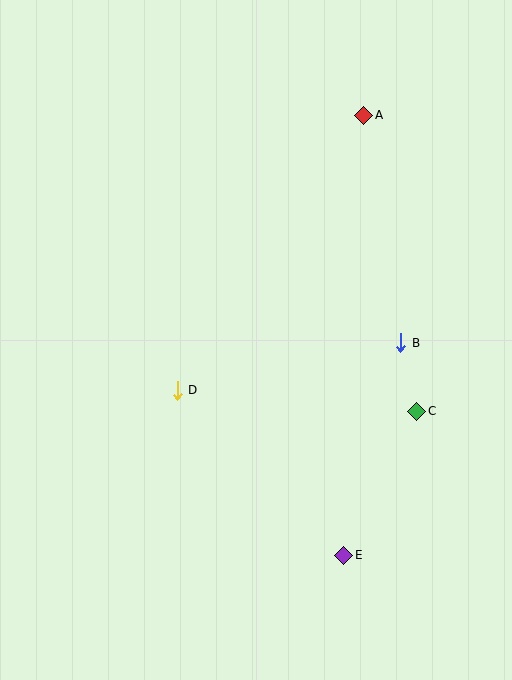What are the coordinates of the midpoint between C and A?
The midpoint between C and A is at (390, 263).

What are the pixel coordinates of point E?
Point E is at (344, 555).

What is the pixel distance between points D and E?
The distance between D and E is 234 pixels.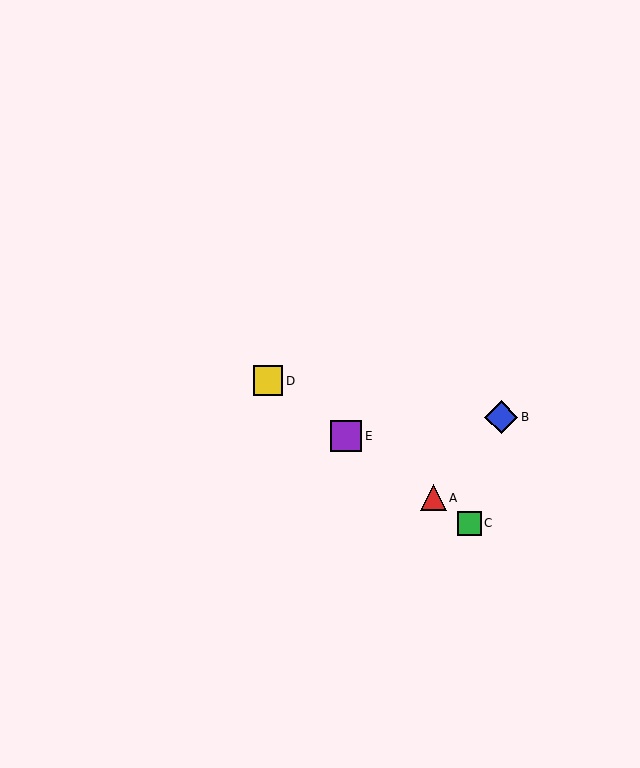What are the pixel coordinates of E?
Object E is at (346, 436).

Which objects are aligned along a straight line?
Objects A, C, D, E are aligned along a straight line.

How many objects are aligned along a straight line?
4 objects (A, C, D, E) are aligned along a straight line.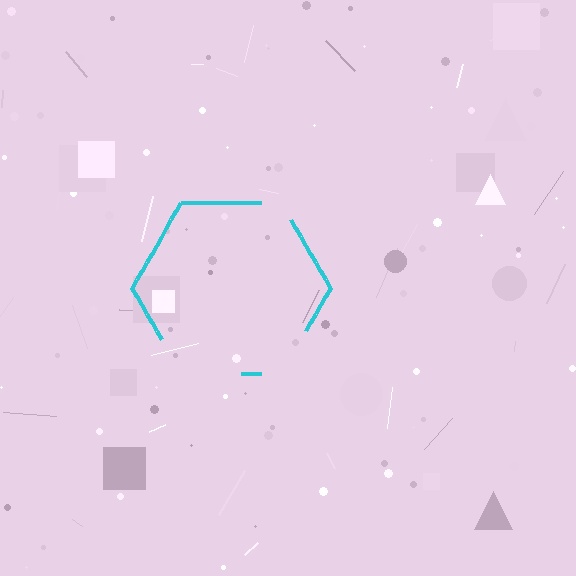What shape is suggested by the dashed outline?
The dashed outline suggests a hexagon.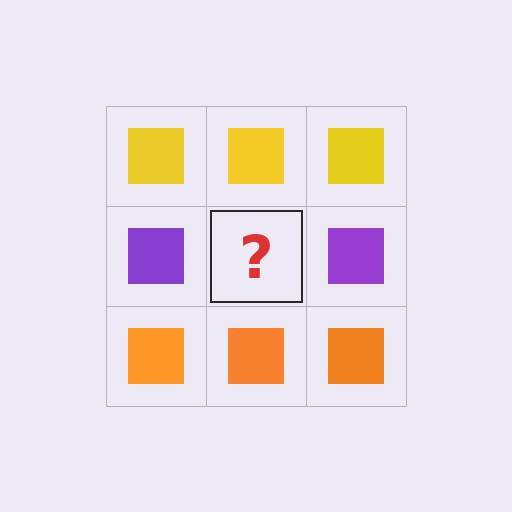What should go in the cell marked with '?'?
The missing cell should contain a purple square.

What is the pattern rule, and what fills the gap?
The rule is that each row has a consistent color. The gap should be filled with a purple square.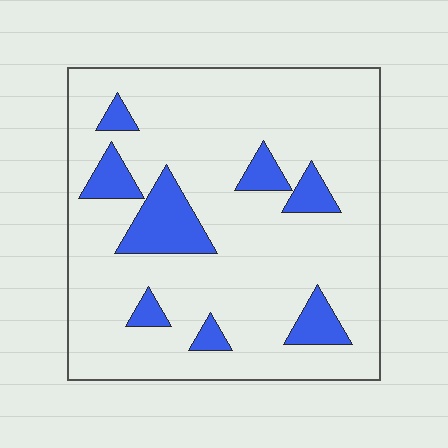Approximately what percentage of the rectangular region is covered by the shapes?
Approximately 15%.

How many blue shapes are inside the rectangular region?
8.